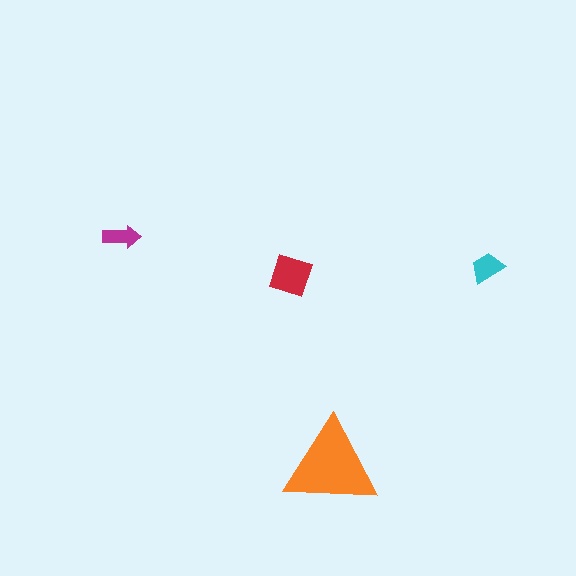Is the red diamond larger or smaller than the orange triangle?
Smaller.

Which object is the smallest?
The magenta arrow.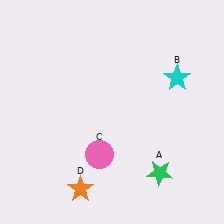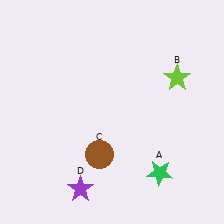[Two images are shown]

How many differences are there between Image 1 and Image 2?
There are 3 differences between the two images.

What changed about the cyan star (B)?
In Image 1, B is cyan. In Image 2, it changed to lime.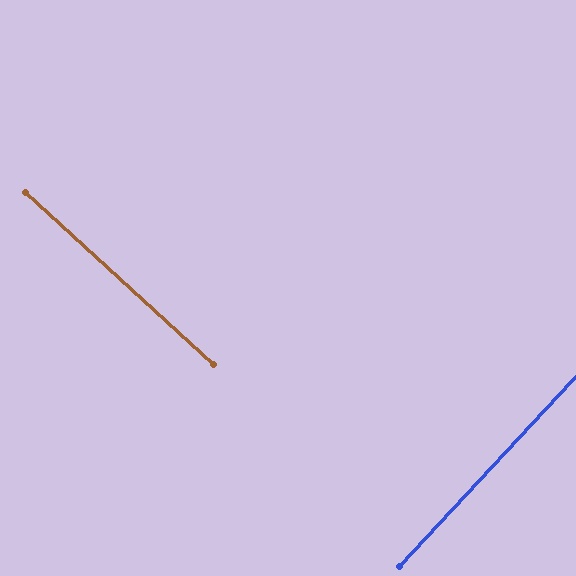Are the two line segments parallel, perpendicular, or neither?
Perpendicular — they meet at approximately 90°.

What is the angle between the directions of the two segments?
Approximately 90 degrees.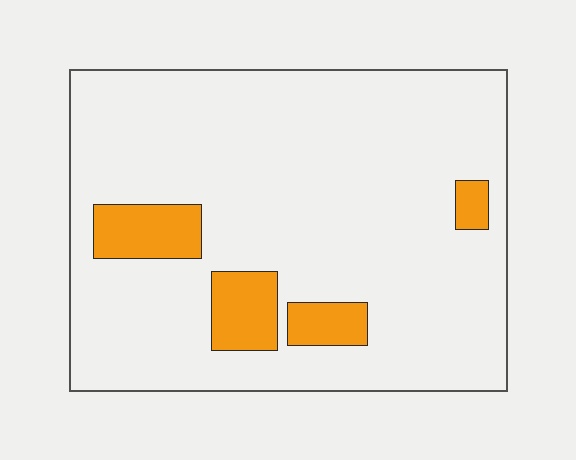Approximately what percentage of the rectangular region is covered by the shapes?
Approximately 10%.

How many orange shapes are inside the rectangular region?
4.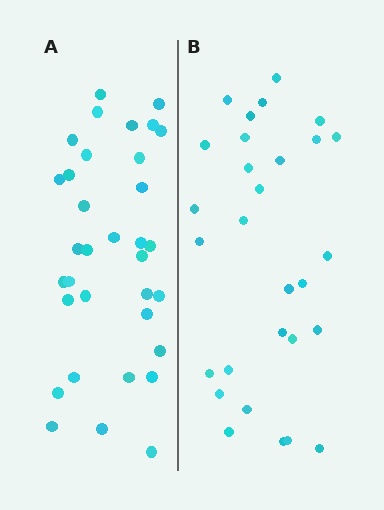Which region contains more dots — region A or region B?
Region A (the left region) has more dots.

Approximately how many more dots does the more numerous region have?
Region A has about 5 more dots than region B.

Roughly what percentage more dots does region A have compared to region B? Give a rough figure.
About 15% more.